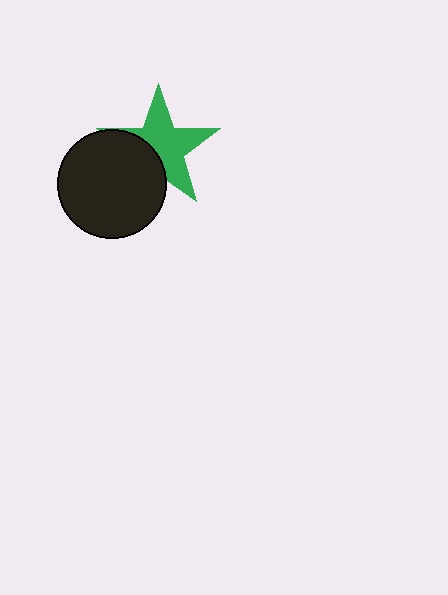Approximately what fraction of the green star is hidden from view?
Roughly 37% of the green star is hidden behind the black circle.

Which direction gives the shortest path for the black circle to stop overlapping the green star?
Moving toward the lower-left gives the shortest separation.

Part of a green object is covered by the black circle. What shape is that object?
It is a star.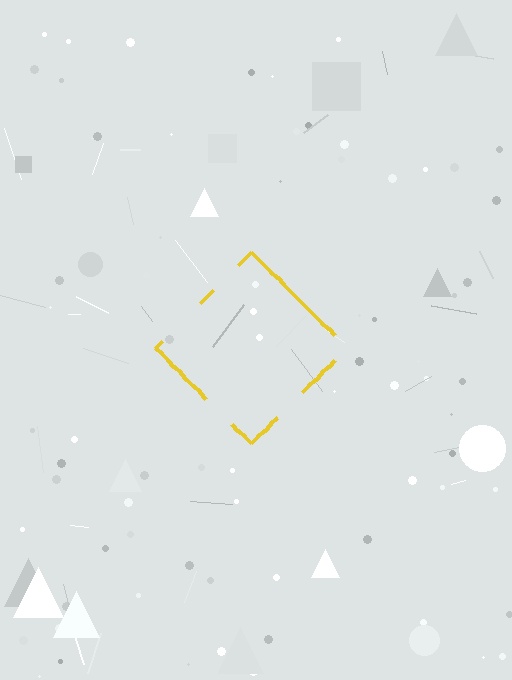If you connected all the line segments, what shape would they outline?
They would outline a diamond.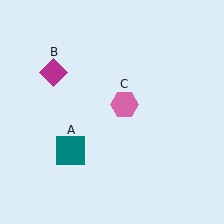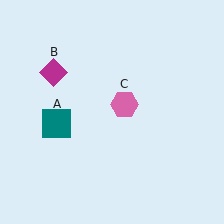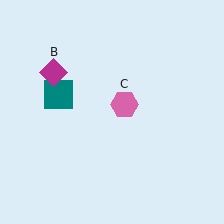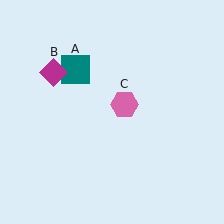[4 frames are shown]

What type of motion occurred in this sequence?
The teal square (object A) rotated clockwise around the center of the scene.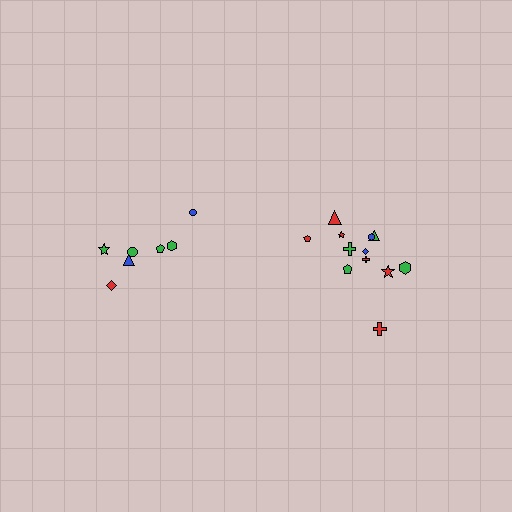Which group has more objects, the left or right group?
The right group.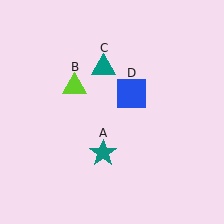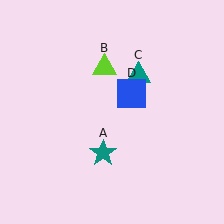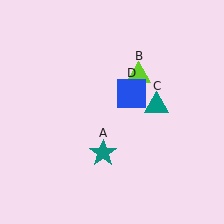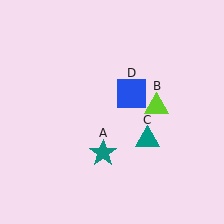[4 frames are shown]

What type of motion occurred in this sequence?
The lime triangle (object B), teal triangle (object C) rotated clockwise around the center of the scene.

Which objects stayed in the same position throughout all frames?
Teal star (object A) and blue square (object D) remained stationary.